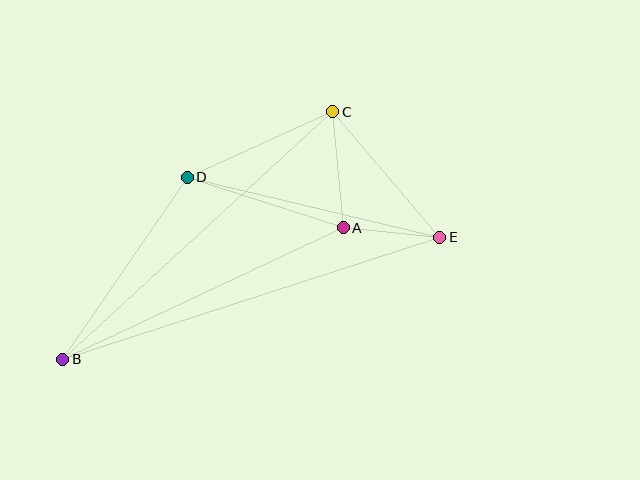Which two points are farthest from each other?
Points B and E are farthest from each other.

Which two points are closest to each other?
Points A and E are closest to each other.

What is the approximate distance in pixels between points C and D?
The distance between C and D is approximately 159 pixels.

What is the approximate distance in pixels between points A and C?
The distance between A and C is approximately 117 pixels.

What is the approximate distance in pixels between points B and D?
The distance between B and D is approximately 220 pixels.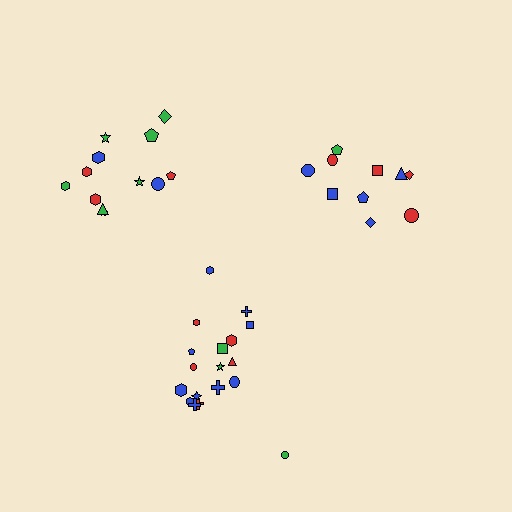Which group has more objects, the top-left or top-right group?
The top-left group.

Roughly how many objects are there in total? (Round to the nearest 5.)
Roughly 40 objects in total.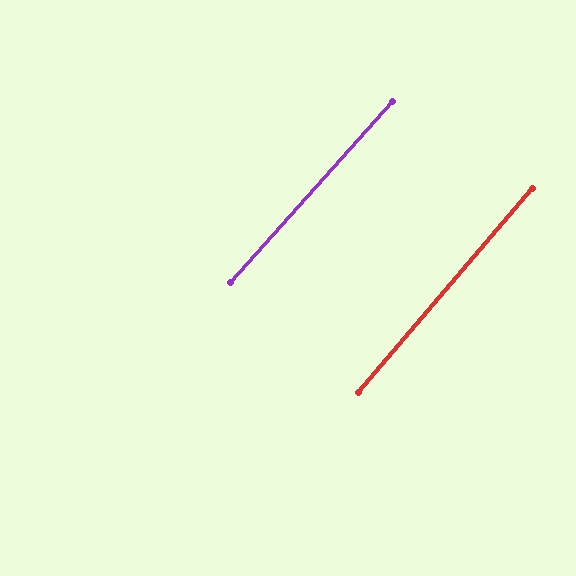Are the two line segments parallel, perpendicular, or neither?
Parallel — their directions differ by only 1.4°.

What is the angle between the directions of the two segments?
Approximately 1 degree.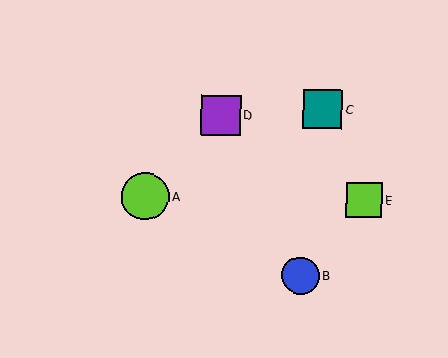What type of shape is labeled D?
Shape D is a purple square.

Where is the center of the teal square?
The center of the teal square is at (323, 109).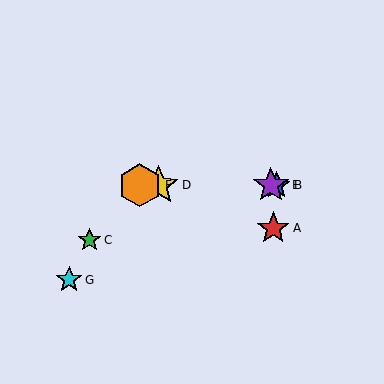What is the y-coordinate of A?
Object A is at y≈228.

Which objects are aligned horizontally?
Objects B, D, E, F are aligned horizontally.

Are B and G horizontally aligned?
No, B is at y≈185 and G is at y≈280.